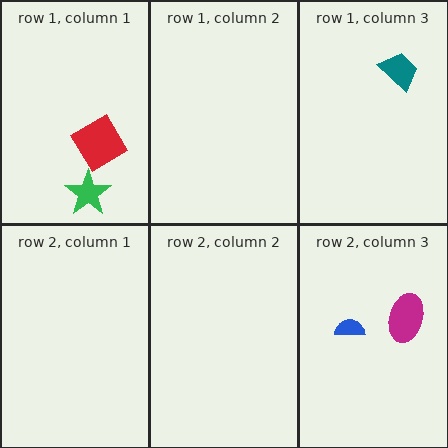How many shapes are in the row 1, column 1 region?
2.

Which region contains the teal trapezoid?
The row 1, column 3 region.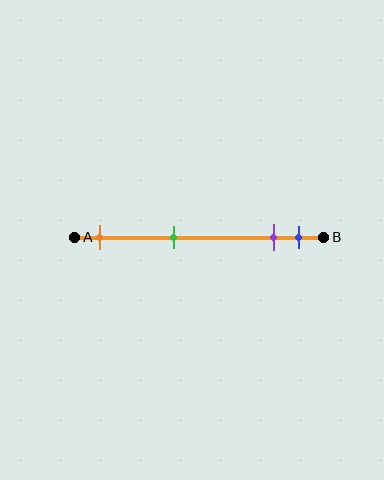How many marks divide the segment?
There are 4 marks dividing the segment.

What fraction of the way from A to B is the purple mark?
The purple mark is approximately 80% (0.8) of the way from A to B.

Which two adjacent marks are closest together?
The purple and blue marks are the closest adjacent pair.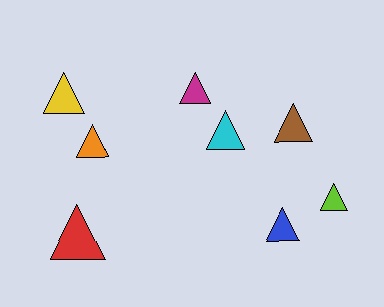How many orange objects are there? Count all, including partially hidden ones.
There is 1 orange object.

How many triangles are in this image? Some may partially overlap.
There are 8 triangles.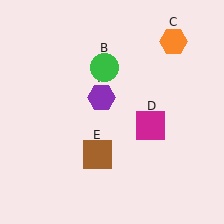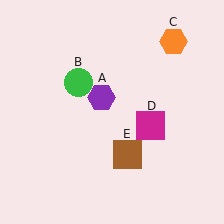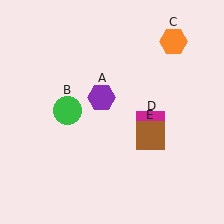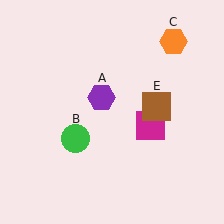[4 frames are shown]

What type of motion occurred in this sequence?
The green circle (object B), brown square (object E) rotated counterclockwise around the center of the scene.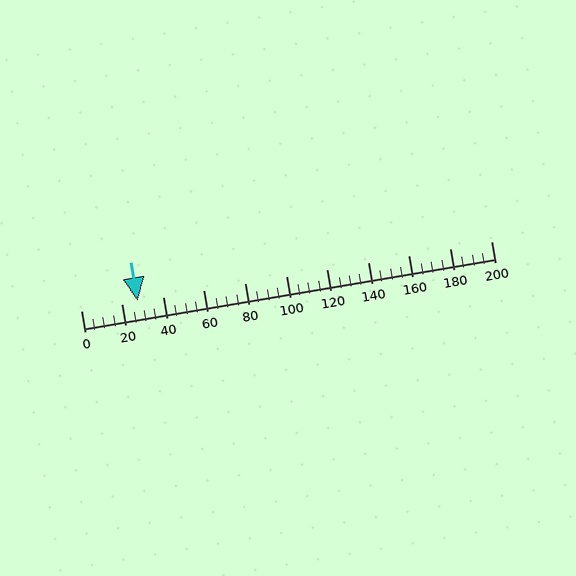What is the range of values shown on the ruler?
The ruler shows values from 0 to 200.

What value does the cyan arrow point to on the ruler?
The cyan arrow points to approximately 28.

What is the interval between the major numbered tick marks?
The major tick marks are spaced 20 units apart.